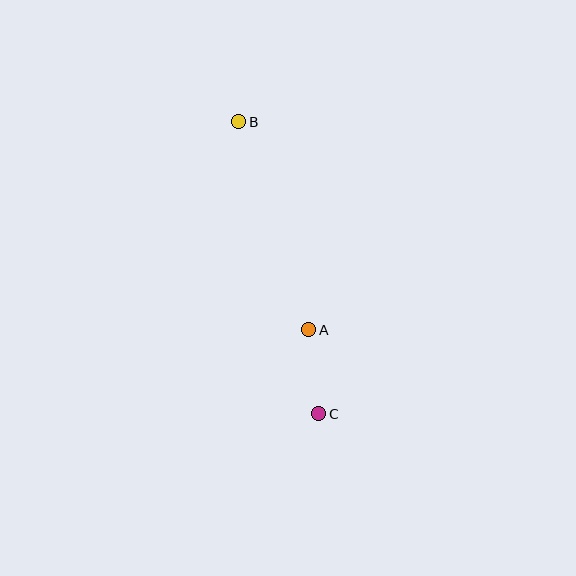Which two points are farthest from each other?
Points B and C are farthest from each other.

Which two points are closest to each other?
Points A and C are closest to each other.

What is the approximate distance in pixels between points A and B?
The distance between A and B is approximately 219 pixels.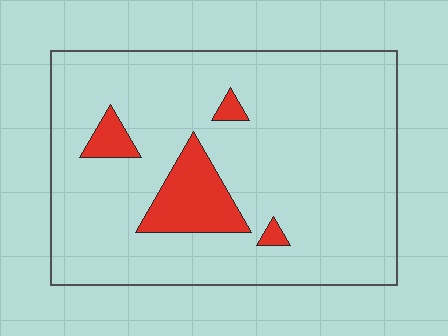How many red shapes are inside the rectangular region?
4.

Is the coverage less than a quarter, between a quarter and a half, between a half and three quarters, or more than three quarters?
Less than a quarter.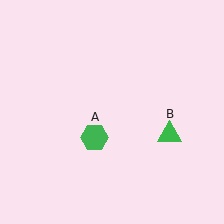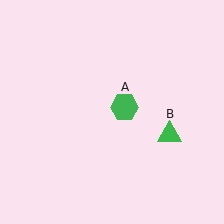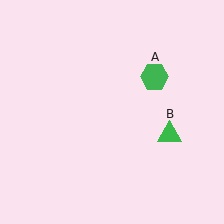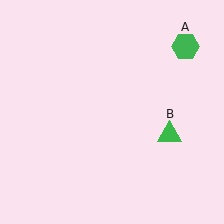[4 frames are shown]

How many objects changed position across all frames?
1 object changed position: green hexagon (object A).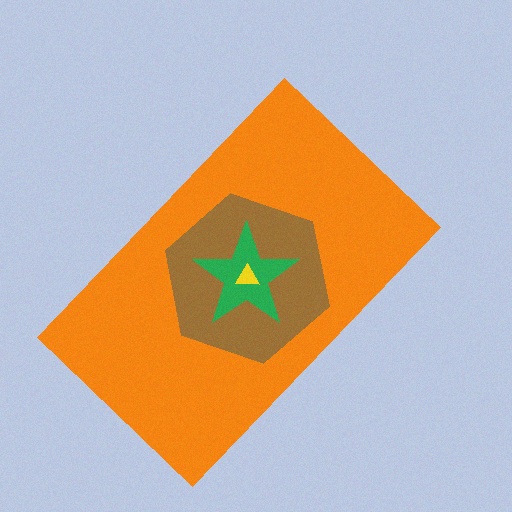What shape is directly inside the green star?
The yellow triangle.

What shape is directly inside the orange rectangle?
The brown hexagon.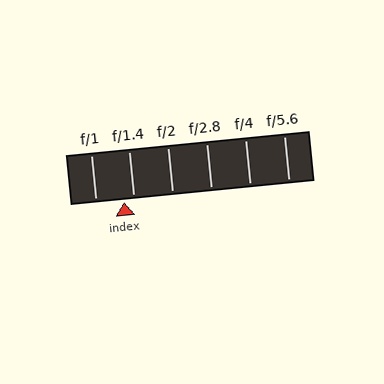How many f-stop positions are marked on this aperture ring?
There are 6 f-stop positions marked.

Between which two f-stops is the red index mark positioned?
The index mark is between f/1 and f/1.4.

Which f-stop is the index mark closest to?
The index mark is closest to f/1.4.